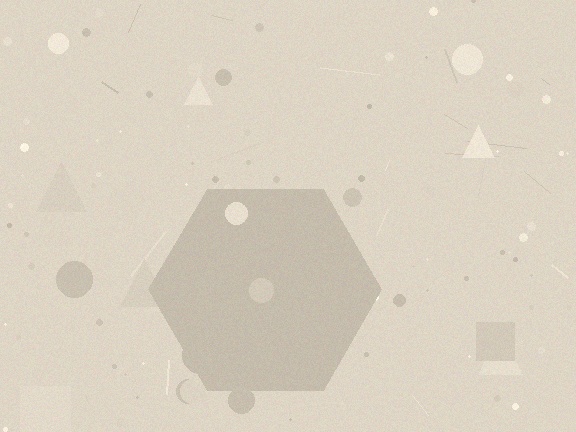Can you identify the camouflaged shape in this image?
The camouflaged shape is a hexagon.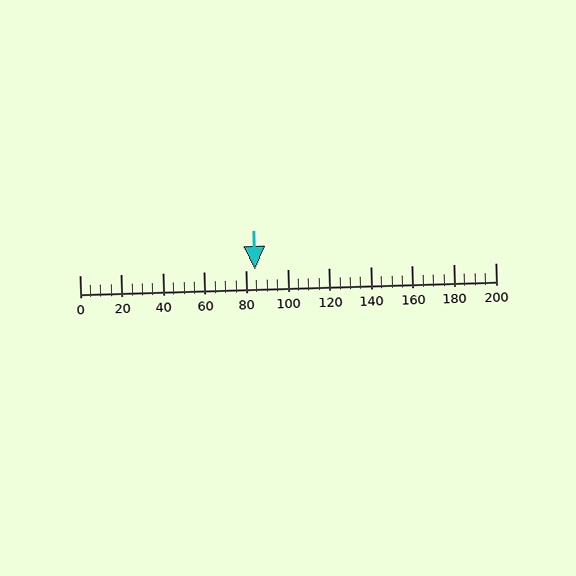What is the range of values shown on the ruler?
The ruler shows values from 0 to 200.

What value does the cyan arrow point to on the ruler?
The cyan arrow points to approximately 85.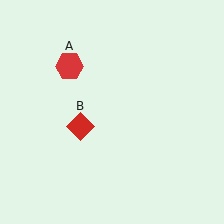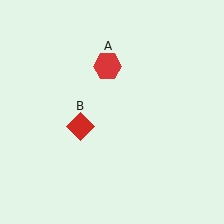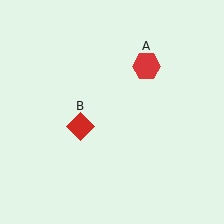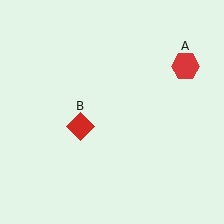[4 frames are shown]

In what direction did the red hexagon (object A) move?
The red hexagon (object A) moved right.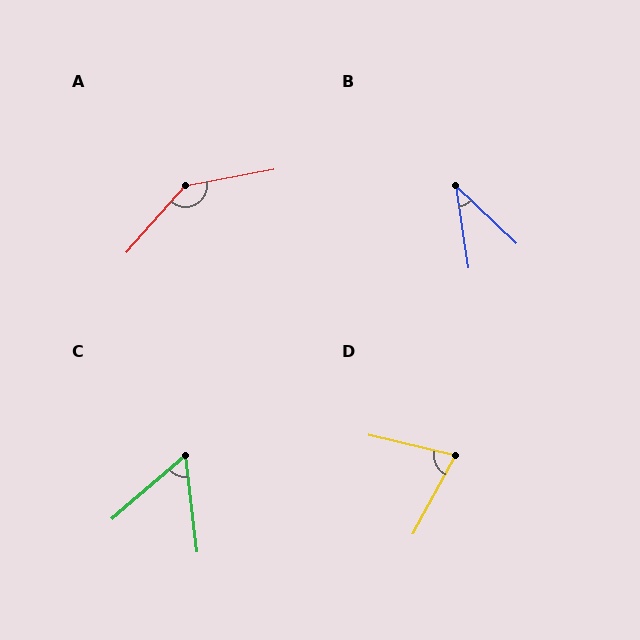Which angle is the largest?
A, at approximately 142 degrees.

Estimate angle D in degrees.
Approximately 75 degrees.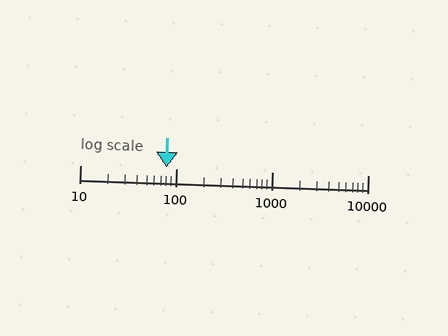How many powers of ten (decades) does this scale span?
The scale spans 3 decades, from 10 to 10000.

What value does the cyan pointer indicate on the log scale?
The pointer indicates approximately 80.